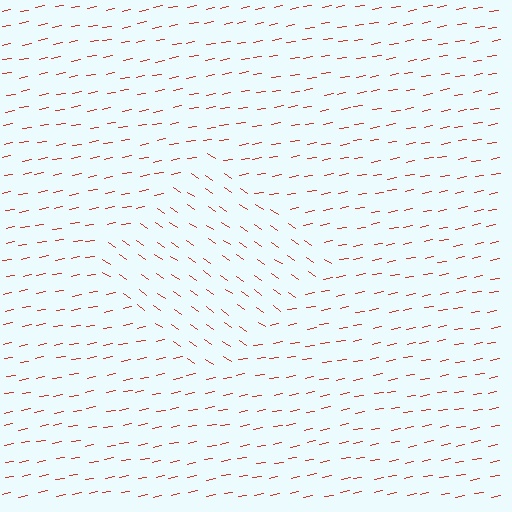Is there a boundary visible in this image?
Yes, there is a texture boundary formed by a change in line orientation.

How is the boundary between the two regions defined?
The boundary is defined purely by a change in line orientation (approximately 45 degrees difference). All lines are the same color and thickness.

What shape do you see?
I see a diamond.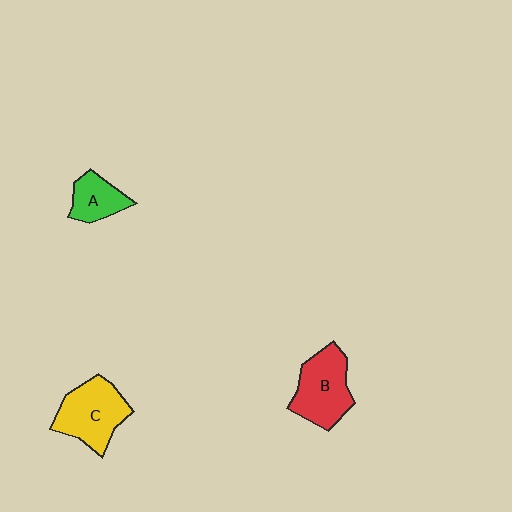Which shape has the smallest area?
Shape A (green).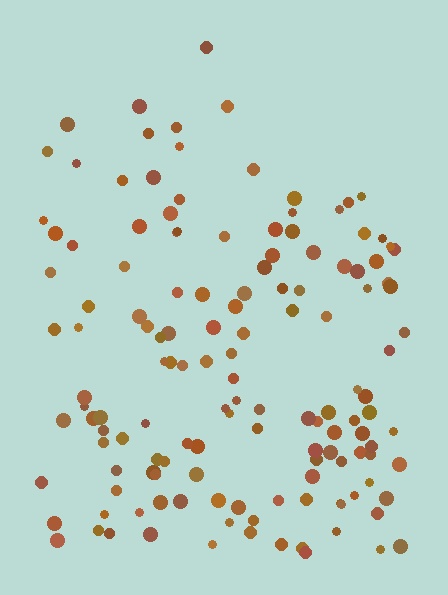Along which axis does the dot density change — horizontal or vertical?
Vertical.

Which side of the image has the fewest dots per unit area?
The top.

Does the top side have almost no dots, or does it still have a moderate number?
Still a moderate number, just noticeably fewer than the bottom.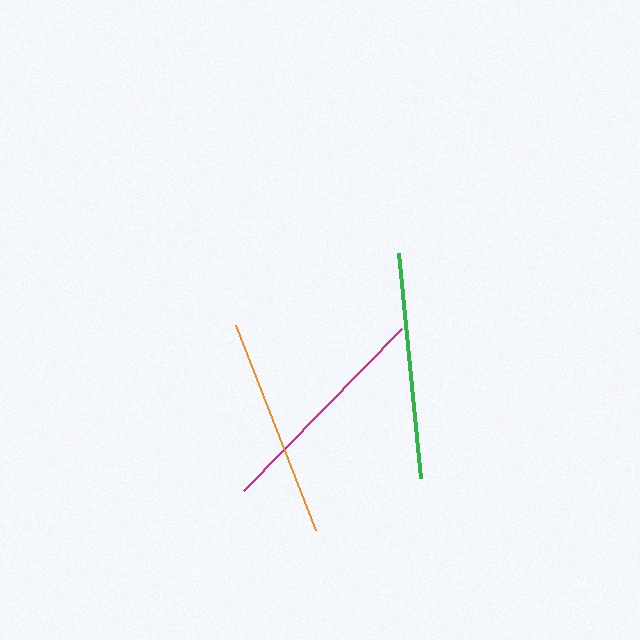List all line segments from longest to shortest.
From longest to shortest: green, magenta, orange.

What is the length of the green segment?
The green segment is approximately 226 pixels long.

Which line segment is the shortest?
The orange line is the shortest at approximately 219 pixels.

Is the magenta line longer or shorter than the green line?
The green line is longer than the magenta line.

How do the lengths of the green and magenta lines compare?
The green and magenta lines are approximately the same length.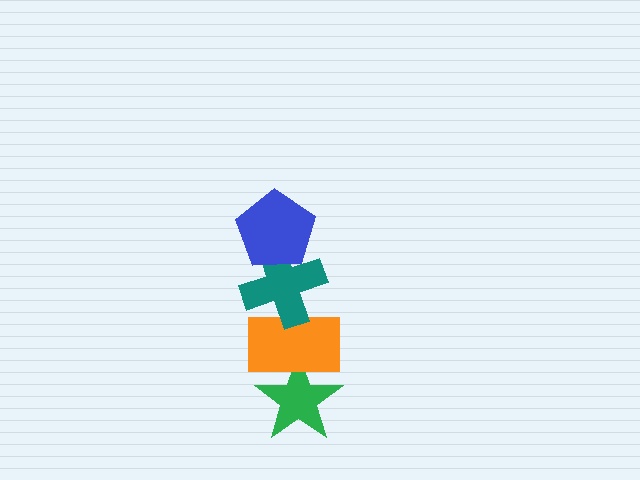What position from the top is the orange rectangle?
The orange rectangle is 3rd from the top.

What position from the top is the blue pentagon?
The blue pentagon is 1st from the top.